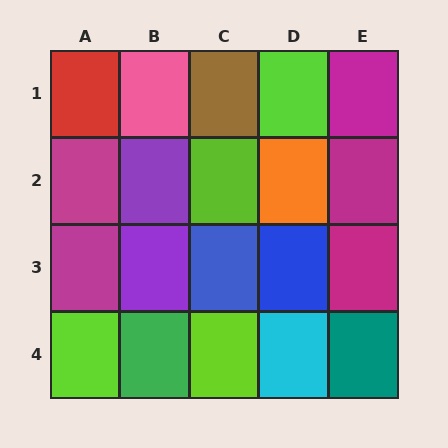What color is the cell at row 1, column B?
Pink.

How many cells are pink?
1 cell is pink.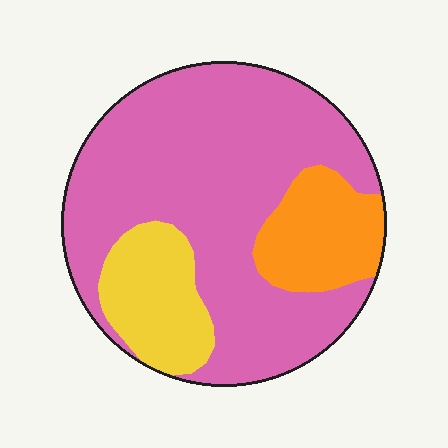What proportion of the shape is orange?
Orange takes up about one sixth (1/6) of the shape.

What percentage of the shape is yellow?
Yellow covers about 15% of the shape.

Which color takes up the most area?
Pink, at roughly 70%.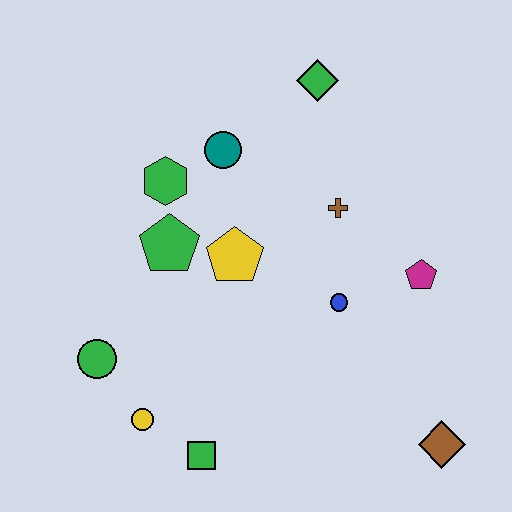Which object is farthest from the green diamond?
The green square is farthest from the green diamond.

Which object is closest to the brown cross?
The blue circle is closest to the brown cross.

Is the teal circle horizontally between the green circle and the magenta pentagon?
Yes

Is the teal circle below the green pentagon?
No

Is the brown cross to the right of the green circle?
Yes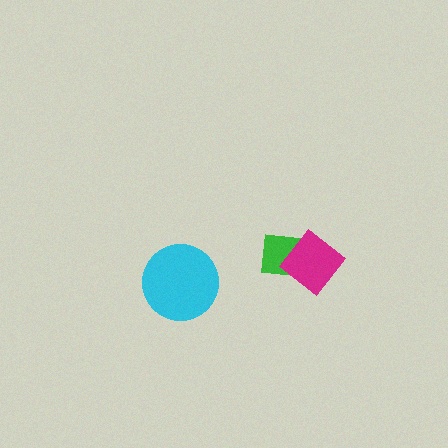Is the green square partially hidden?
Yes, it is partially covered by another shape.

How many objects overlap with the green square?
1 object overlaps with the green square.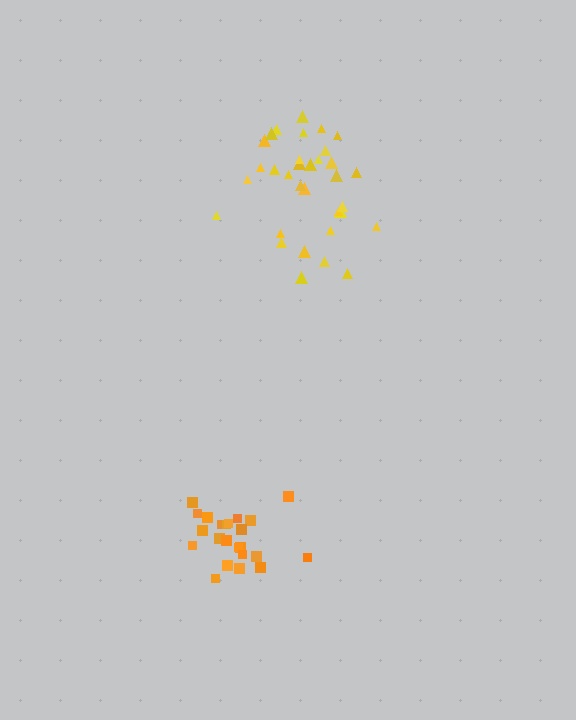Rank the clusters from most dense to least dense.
orange, yellow.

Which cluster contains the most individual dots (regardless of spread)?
Yellow (33).